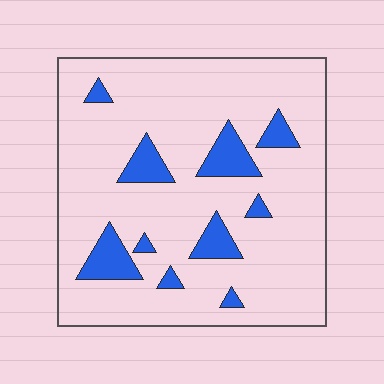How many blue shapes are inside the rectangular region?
10.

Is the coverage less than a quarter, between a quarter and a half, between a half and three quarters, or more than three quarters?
Less than a quarter.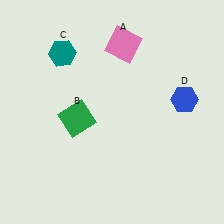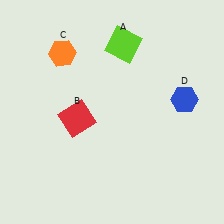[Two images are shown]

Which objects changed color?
A changed from pink to lime. B changed from green to red. C changed from teal to orange.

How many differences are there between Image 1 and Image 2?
There are 3 differences between the two images.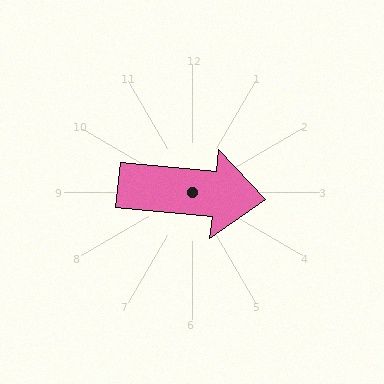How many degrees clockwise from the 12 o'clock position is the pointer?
Approximately 96 degrees.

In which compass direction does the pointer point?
East.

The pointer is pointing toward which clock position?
Roughly 3 o'clock.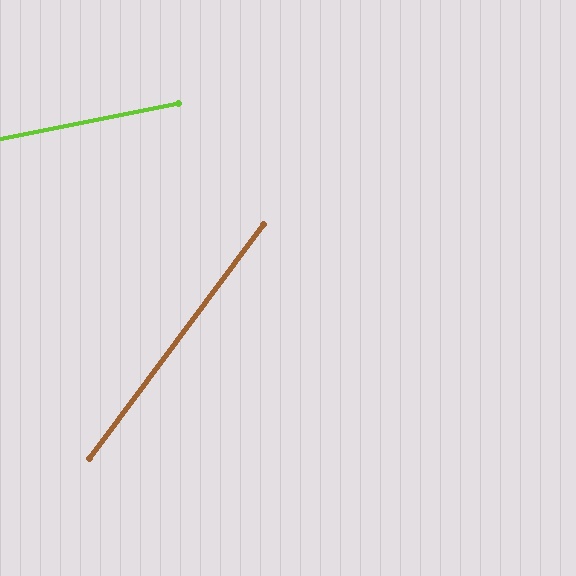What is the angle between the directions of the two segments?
Approximately 42 degrees.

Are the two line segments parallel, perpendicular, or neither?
Neither parallel nor perpendicular — they differ by about 42°.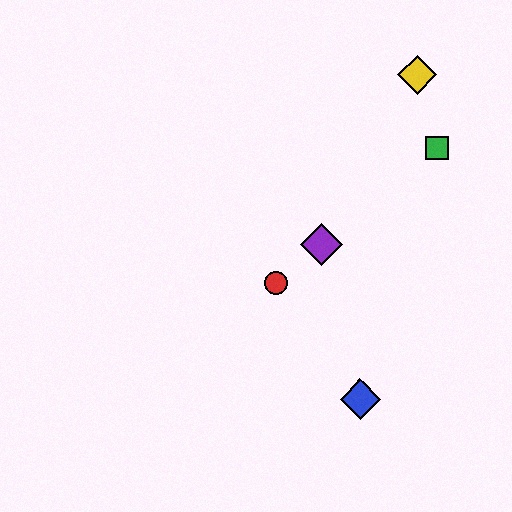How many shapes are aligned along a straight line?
3 shapes (the red circle, the green square, the purple diamond) are aligned along a straight line.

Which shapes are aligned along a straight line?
The red circle, the green square, the purple diamond are aligned along a straight line.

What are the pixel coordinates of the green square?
The green square is at (437, 148).